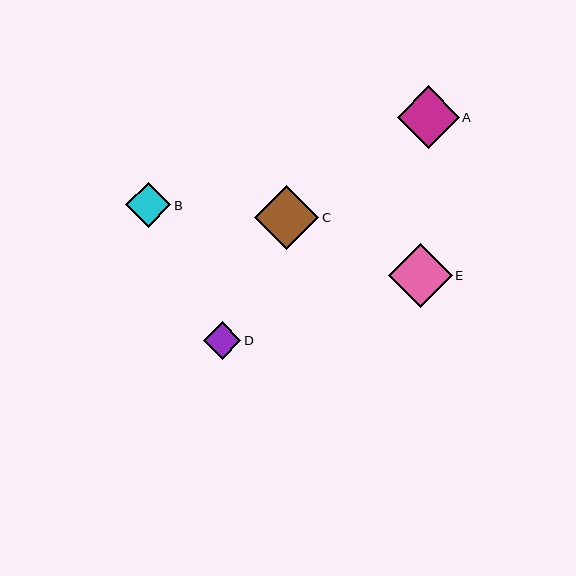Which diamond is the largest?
Diamond E is the largest with a size of approximately 64 pixels.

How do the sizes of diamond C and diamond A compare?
Diamond C and diamond A are approximately the same size.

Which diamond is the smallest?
Diamond D is the smallest with a size of approximately 37 pixels.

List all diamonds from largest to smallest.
From largest to smallest: E, C, A, B, D.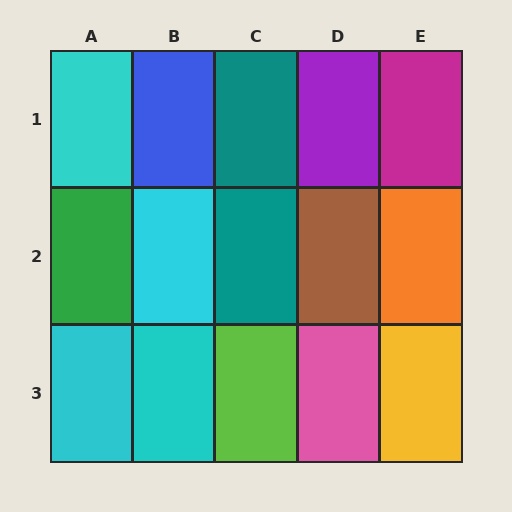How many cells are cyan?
4 cells are cyan.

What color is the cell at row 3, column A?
Cyan.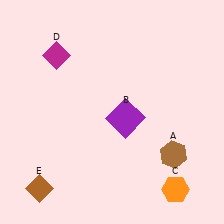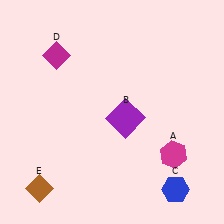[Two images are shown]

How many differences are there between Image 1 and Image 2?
There are 2 differences between the two images.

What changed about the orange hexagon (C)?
In Image 1, C is orange. In Image 2, it changed to blue.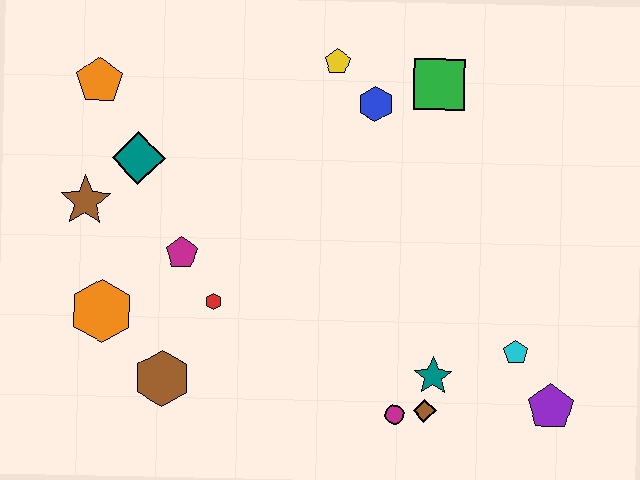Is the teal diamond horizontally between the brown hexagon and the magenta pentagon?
No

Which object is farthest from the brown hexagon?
The green square is farthest from the brown hexagon.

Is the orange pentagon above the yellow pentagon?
No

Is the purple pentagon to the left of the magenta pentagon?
No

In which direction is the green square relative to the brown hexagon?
The green square is above the brown hexagon.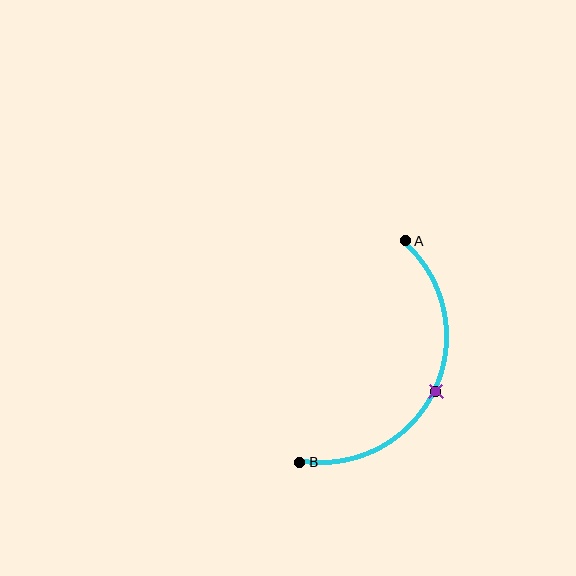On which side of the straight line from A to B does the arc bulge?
The arc bulges to the right of the straight line connecting A and B.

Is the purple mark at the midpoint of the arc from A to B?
Yes. The purple mark lies on the arc at equal arc-length from both A and B — it is the arc midpoint.